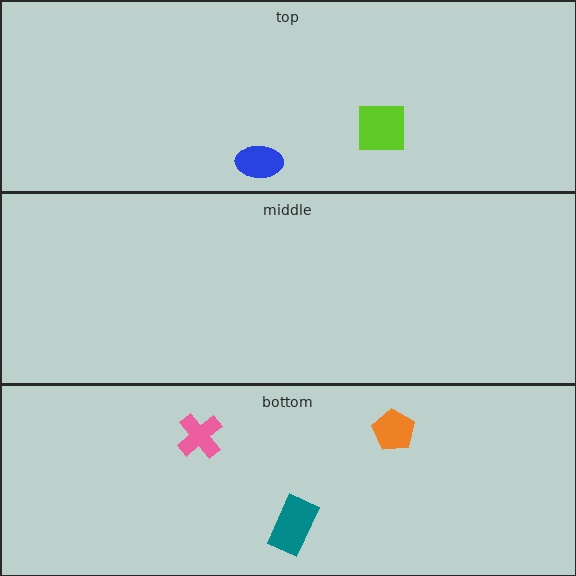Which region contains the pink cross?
The bottom region.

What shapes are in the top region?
The lime square, the blue ellipse.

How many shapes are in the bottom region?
3.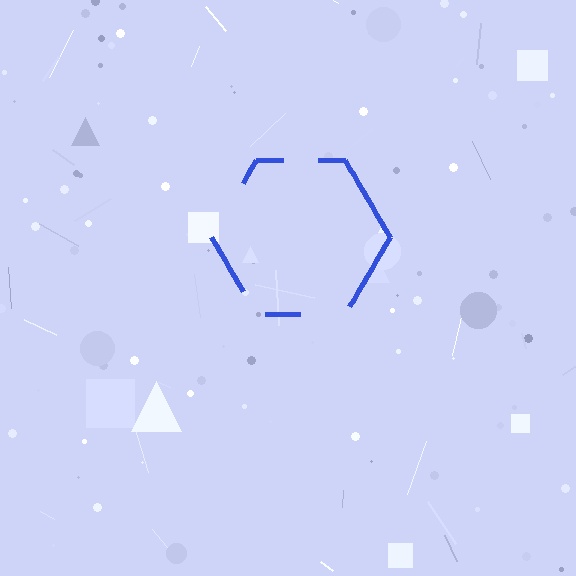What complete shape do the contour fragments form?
The contour fragments form a hexagon.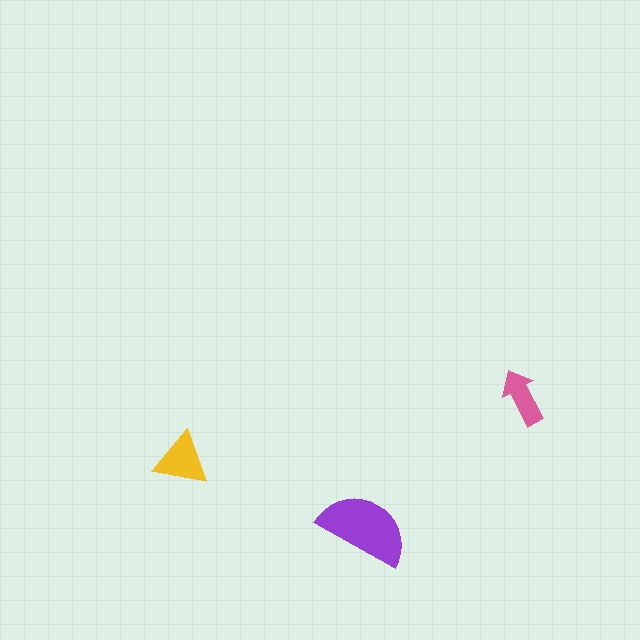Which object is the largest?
The purple semicircle.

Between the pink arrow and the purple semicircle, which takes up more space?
The purple semicircle.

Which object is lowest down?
The purple semicircle is bottommost.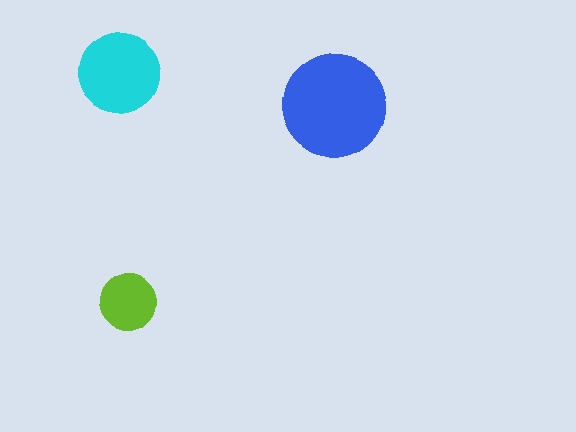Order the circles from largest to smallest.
the blue one, the cyan one, the lime one.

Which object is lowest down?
The lime circle is bottommost.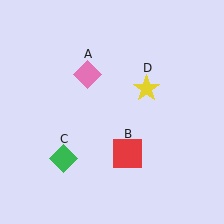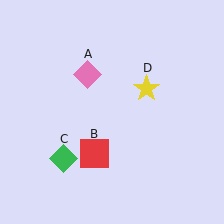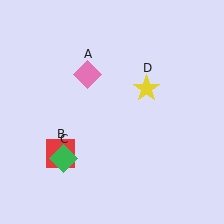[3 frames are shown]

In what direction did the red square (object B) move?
The red square (object B) moved left.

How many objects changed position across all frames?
1 object changed position: red square (object B).